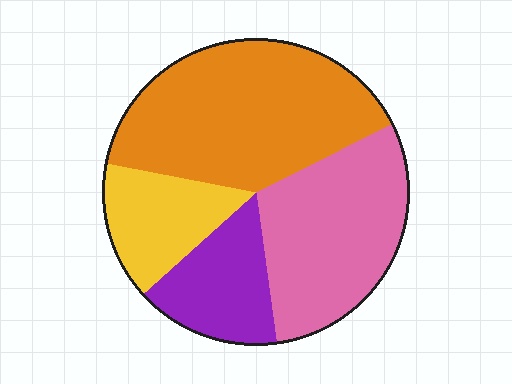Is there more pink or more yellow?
Pink.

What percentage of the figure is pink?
Pink takes up between a sixth and a third of the figure.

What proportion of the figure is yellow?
Yellow covers about 15% of the figure.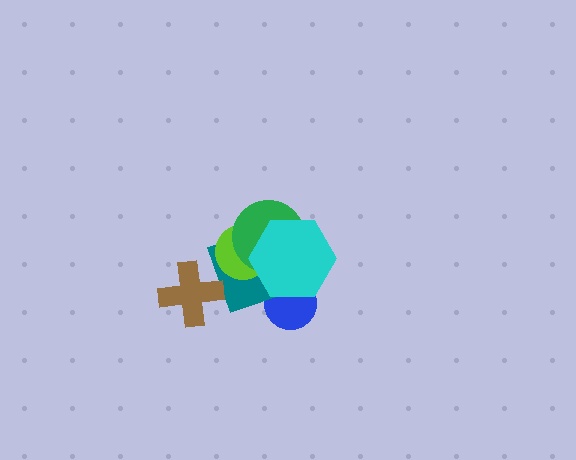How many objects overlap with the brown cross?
1 object overlaps with the brown cross.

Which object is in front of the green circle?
The cyan hexagon is in front of the green circle.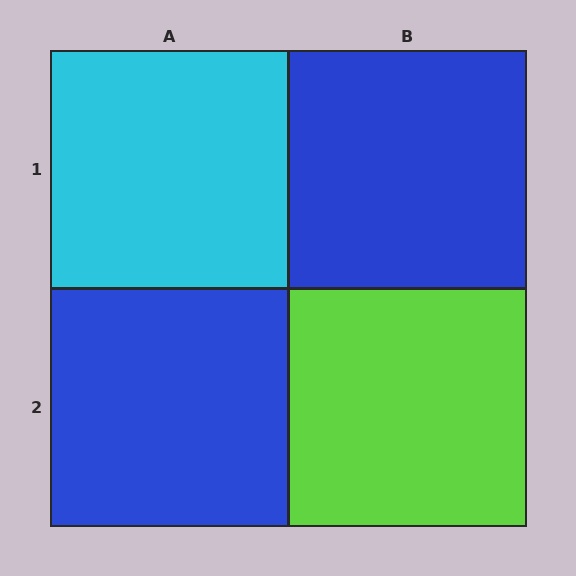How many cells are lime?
1 cell is lime.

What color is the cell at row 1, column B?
Blue.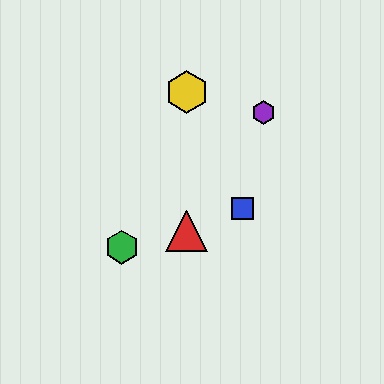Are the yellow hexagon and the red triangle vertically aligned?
Yes, both are at x≈187.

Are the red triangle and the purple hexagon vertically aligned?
No, the red triangle is at x≈187 and the purple hexagon is at x≈263.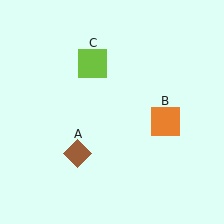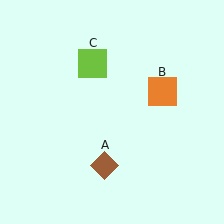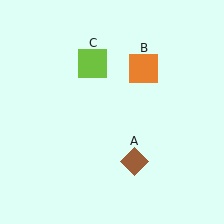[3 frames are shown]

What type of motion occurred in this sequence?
The brown diamond (object A), orange square (object B) rotated counterclockwise around the center of the scene.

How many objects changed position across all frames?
2 objects changed position: brown diamond (object A), orange square (object B).